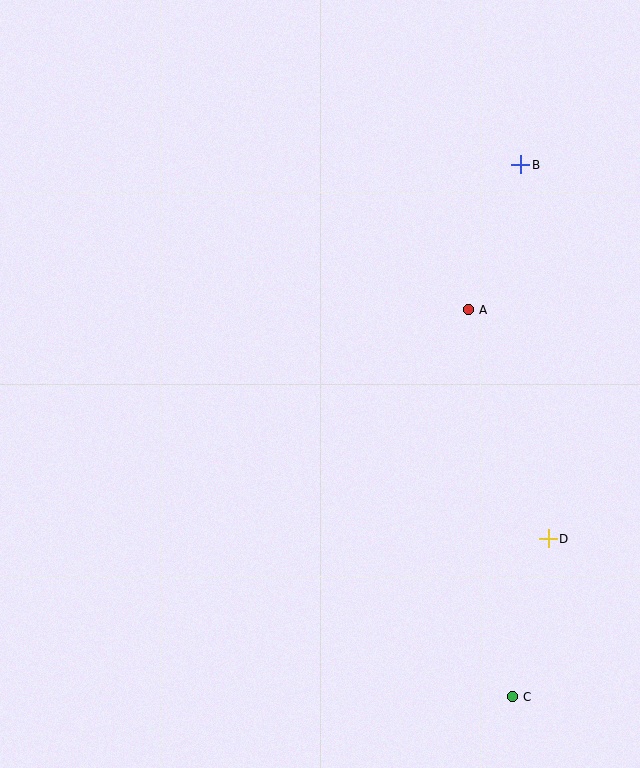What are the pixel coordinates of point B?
Point B is at (521, 165).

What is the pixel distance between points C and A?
The distance between C and A is 389 pixels.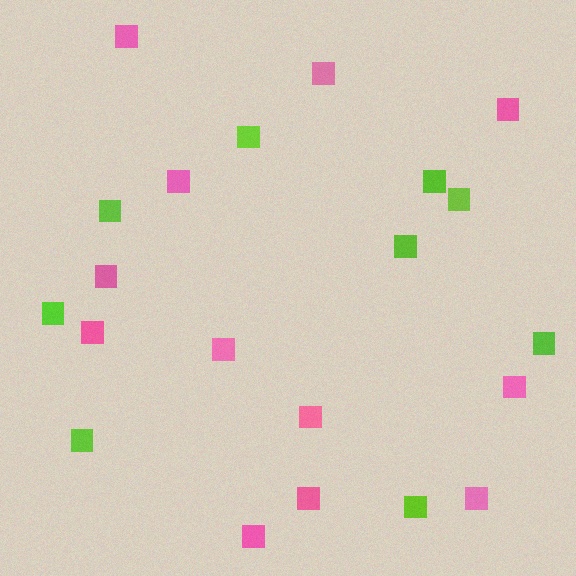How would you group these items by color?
There are 2 groups: one group of lime squares (9) and one group of pink squares (12).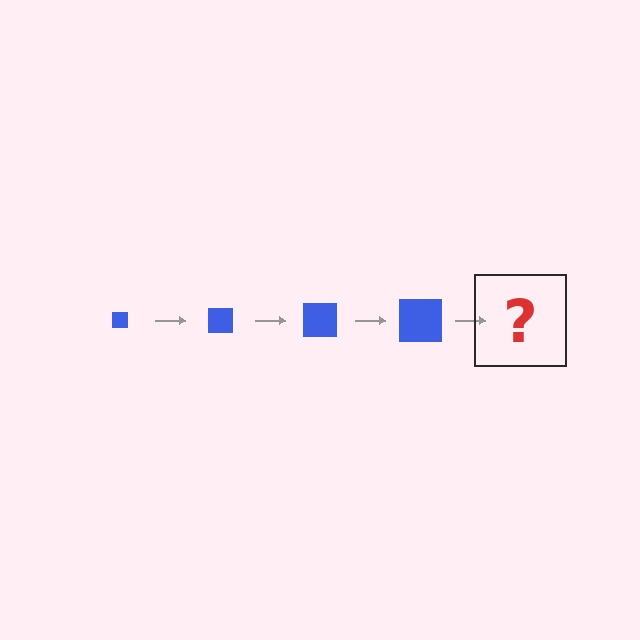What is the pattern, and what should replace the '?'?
The pattern is that the square gets progressively larger each step. The '?' should be a blue square, larger than the previous one.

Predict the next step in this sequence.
The next step is a blue square, larger than the previous one.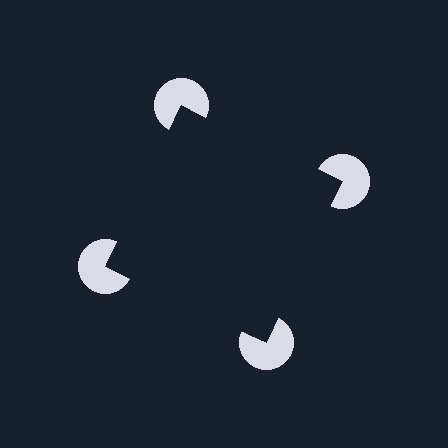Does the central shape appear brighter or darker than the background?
It typically appears slightly darker than the background, even though no actual brightness change is drawn.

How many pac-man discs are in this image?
There are 4 — one at each vertex of the illusory square.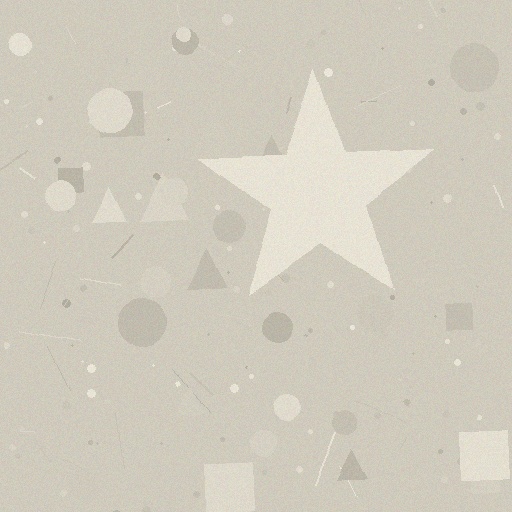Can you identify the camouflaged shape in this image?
The camouflaged shape is a star.